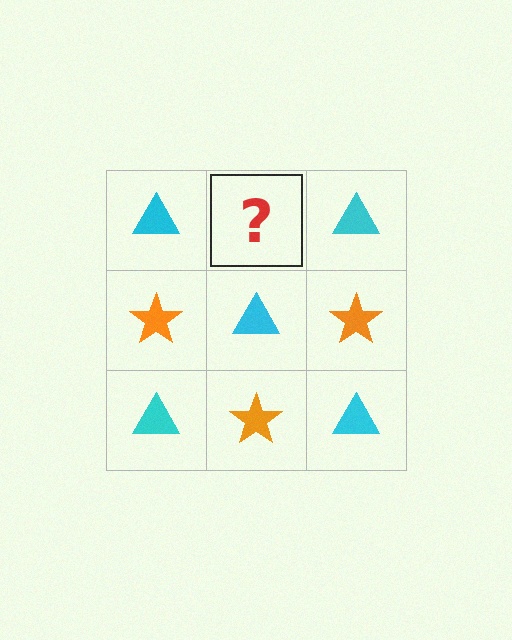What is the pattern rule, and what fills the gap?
The rule is that it alternates cyan triangle and orange star in a checkerboard pattern. The gap should be filled with an orange star.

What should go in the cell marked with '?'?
The missing cell should contain an orange star.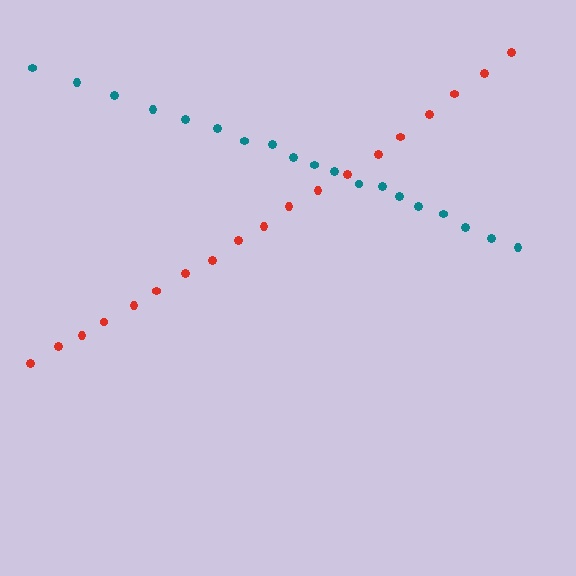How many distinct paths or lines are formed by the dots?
There are 2 distinct paths.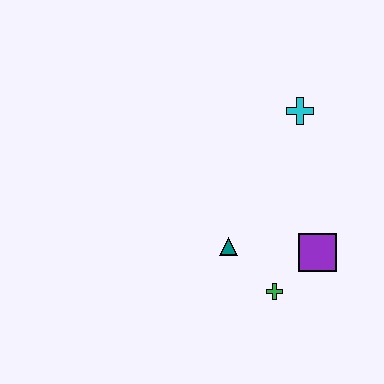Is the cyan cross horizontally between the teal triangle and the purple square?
Yes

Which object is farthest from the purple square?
The cyan cross is farthest from the purple square.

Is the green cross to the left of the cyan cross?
Yes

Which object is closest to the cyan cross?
The purple square is closest to the cyan cross.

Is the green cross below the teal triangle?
Yes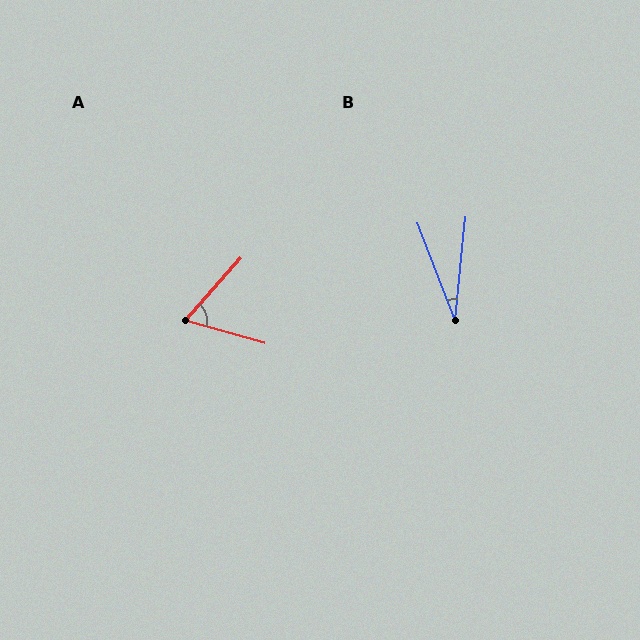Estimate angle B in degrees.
Approximately 27 degrees.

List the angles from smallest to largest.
B (27°), A (64°).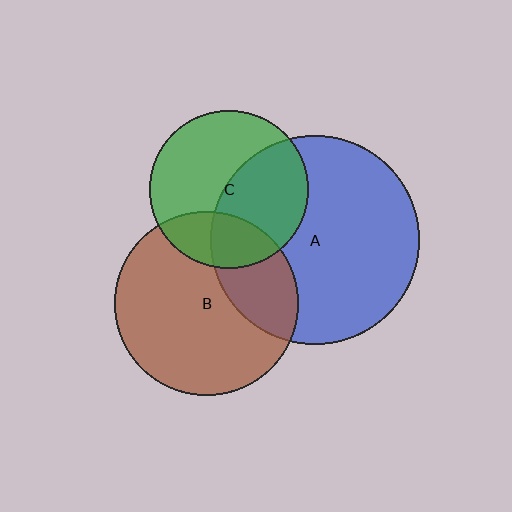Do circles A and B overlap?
Yes.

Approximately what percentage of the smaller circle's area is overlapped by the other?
Approximately 30%.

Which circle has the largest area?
Circle A (blue).